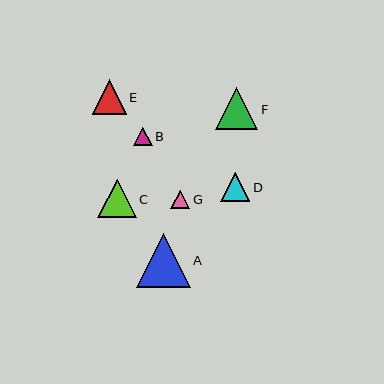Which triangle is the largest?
Triangle A is the largest with a size of approximately 54 pixels.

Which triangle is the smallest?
Triangle B is the smallest with a size of approximately 18 pixels.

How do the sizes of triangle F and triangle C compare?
Triangle F and triangle C are approximately the same size.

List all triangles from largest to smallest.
From largest to smallest: A, F, C, E, D, G, B.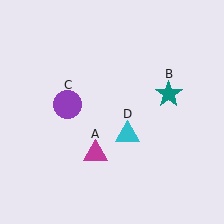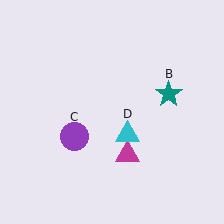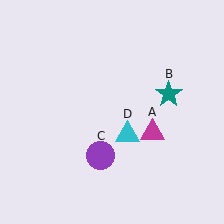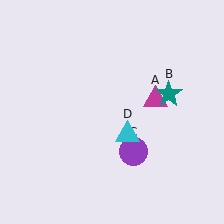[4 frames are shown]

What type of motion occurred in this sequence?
The magenta triangle (object A), purple circle (object C) rotated counterclockwise around the center of the scene.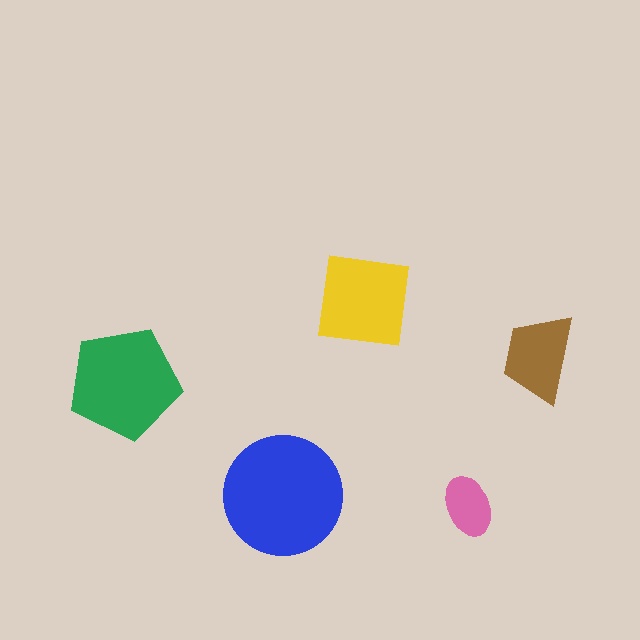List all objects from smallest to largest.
The pink ellipse, the brown trapezoid, the yellow square, the green pentagon, the blue circle.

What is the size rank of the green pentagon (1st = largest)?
2nd.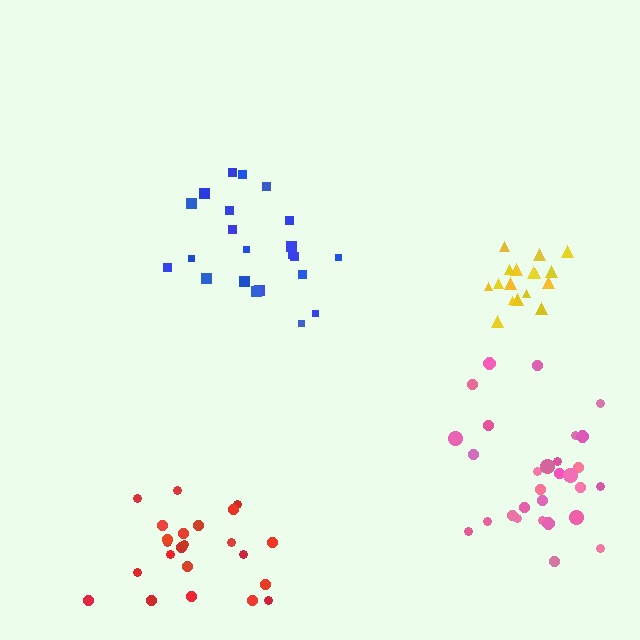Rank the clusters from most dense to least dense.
yellow, pink, red, blue.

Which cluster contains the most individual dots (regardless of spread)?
Pink (29).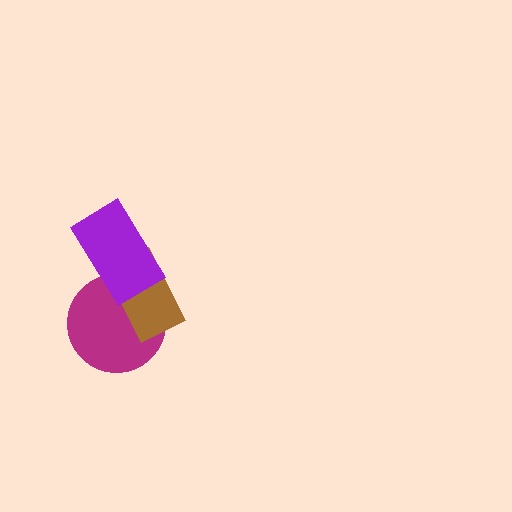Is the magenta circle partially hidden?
Yes, it is partially covered by another shape.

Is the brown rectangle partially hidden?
Yes, it is partially covered by another shape.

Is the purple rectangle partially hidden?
No, no other shape covers it.